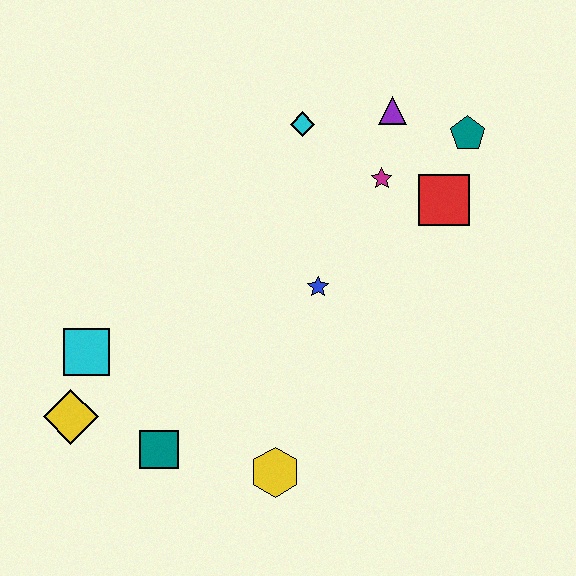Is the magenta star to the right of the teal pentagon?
No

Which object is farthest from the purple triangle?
The yellow diamond is farthest from the purple triangle.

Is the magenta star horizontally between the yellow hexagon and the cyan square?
No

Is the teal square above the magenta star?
No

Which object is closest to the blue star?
The magenta star is closest to the blue star.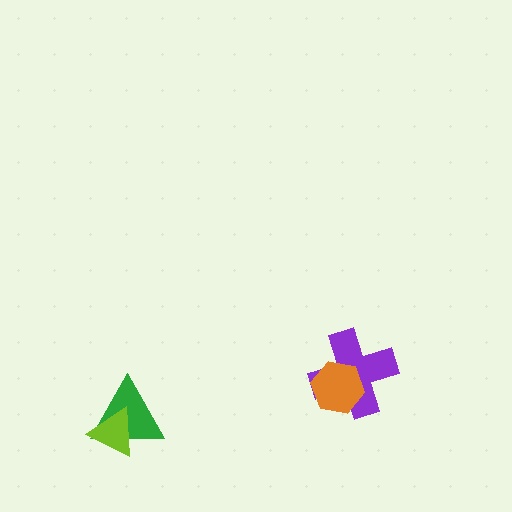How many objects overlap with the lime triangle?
1 object overlaps with the lime triangle.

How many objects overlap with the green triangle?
1 object overlaps with the green triangle.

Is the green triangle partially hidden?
Yes, it is partially covered by another shape.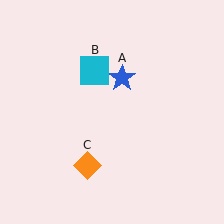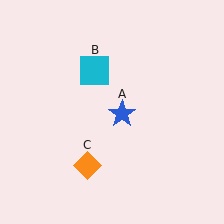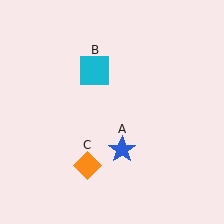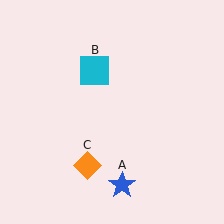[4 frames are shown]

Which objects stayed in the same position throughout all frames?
Cyan square (object B) and orange diamond (object C) remained stationary.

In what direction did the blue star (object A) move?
The blue star (object A) moved down.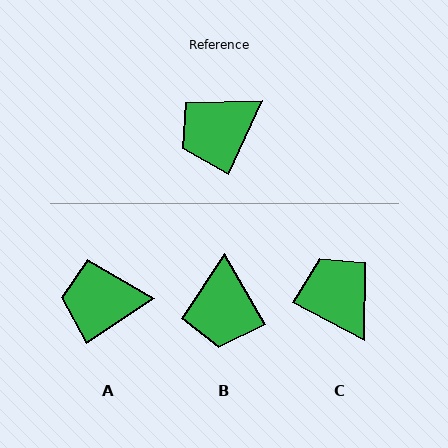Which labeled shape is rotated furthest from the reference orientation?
C, about 92 degrees away.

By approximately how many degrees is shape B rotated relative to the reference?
Approximately 55 degrees counter-clockwise.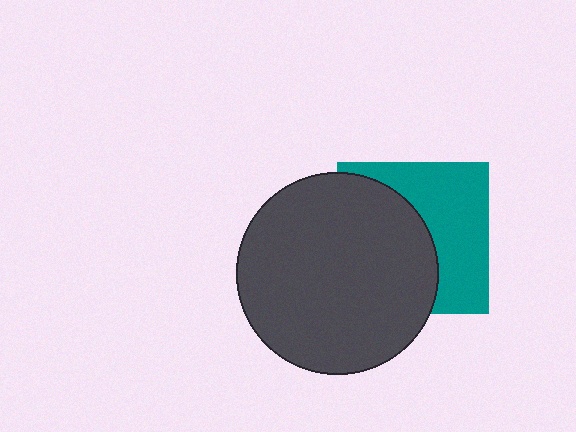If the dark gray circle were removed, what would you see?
You would see the complete teal square.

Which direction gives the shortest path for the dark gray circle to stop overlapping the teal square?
Moving left gives the shortest separation.